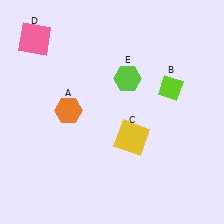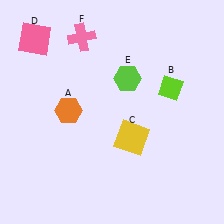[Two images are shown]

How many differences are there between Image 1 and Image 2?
There is 1 difference between the two images.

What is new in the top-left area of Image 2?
A pink cross (F) was added in the top-left area of Image 2.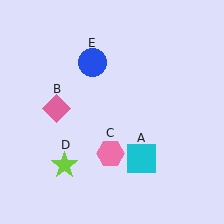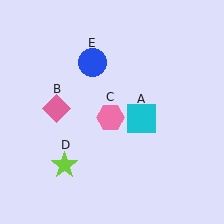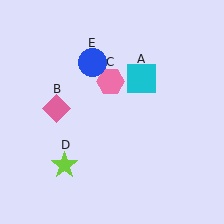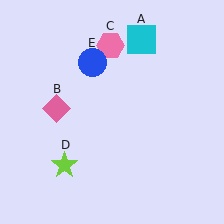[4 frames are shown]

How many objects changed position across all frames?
2 objects changed position: cyan square (object A), pink hexagon (object C).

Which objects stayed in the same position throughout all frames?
Pink diamond (object B) and lime star (object D) and blue circle (object E) remained stationary.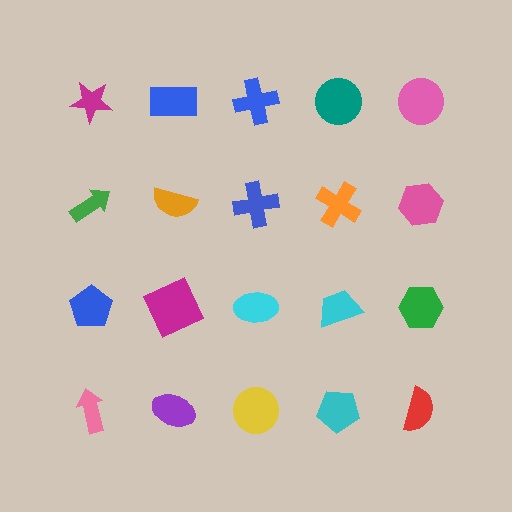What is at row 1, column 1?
A magenta star.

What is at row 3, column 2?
A magenta square.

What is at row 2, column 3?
A blue cross.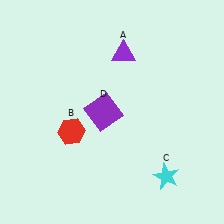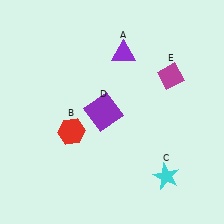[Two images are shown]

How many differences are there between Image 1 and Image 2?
There is 1 difference between the two images.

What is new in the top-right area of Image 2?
A magenta diamond (E) was added in the top-right area of Image 2.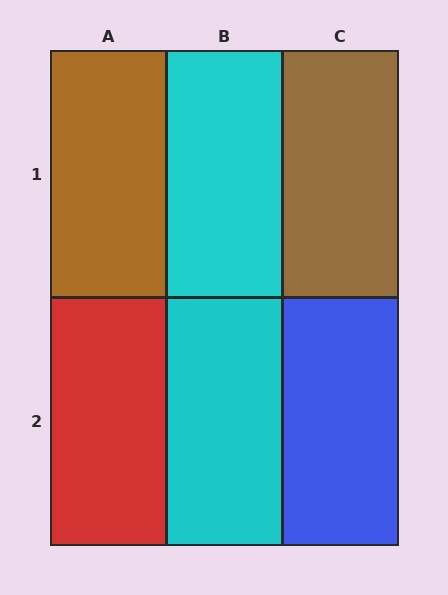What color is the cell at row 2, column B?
Cyan.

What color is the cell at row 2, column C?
Blue.